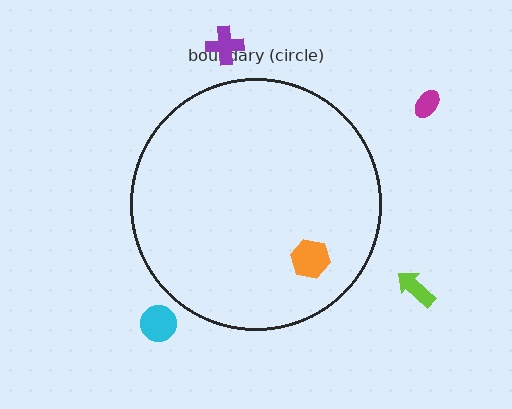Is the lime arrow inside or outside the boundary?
Outside.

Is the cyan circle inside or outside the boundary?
Outside.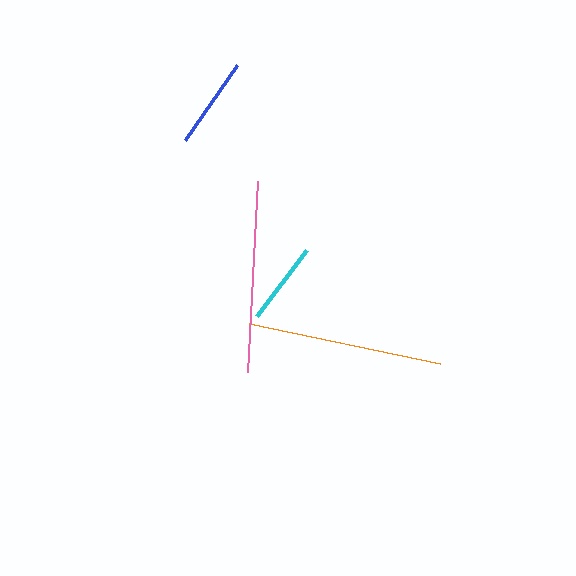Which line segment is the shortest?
The cyan line is the shortest at approximately 82 pixels.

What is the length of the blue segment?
The blue segment is approximately 91 pixels long.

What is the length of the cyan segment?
The cyan segment is approximately 82 pixels long.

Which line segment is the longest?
The orange line is the longest at approximately 195 pixels.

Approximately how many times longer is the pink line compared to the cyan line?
The pink line is approximately 2.3 times the length of the cyan line.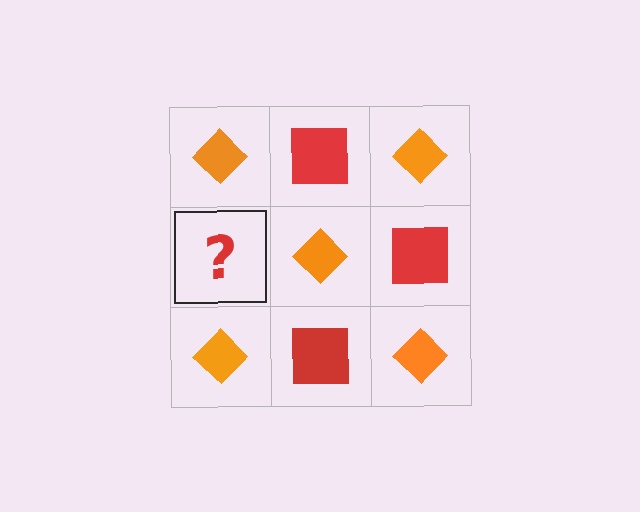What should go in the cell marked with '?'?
The missing cell should contain a red square.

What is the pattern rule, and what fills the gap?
The rule is that it alternates orange diamond and red square in a checkerboard pattern. The gap should be filled with a red square.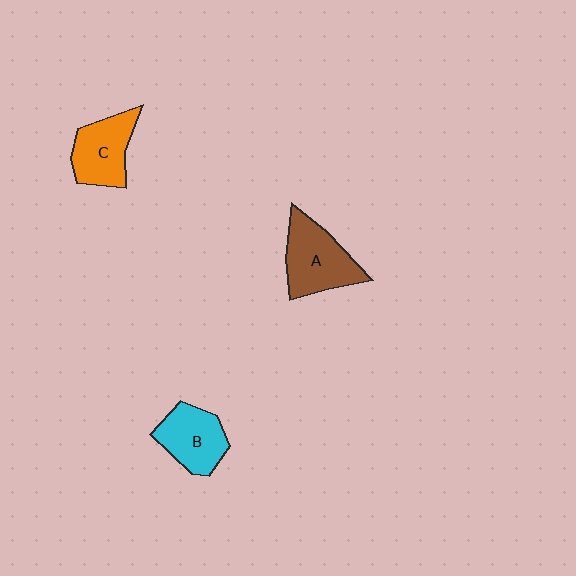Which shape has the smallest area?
Shape B (cyan).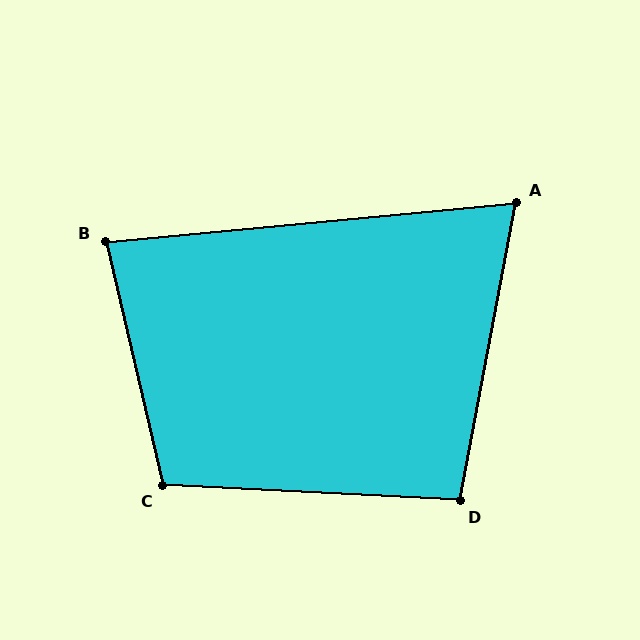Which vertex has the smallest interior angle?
A, at approximately 74 degrees.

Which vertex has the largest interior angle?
C, at approximately 106 degrees.